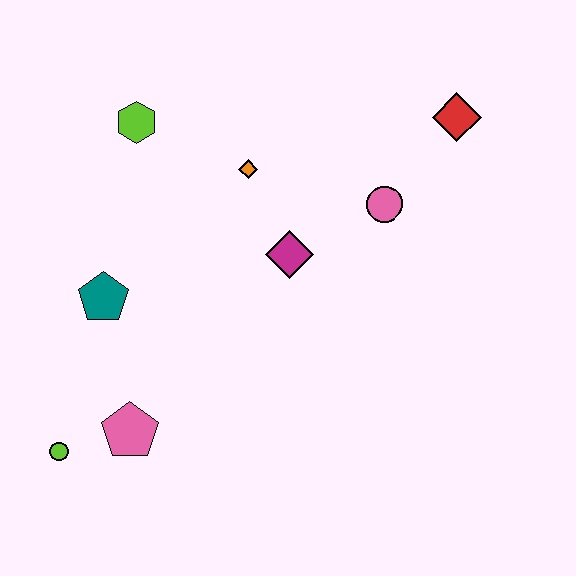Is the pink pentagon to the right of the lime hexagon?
No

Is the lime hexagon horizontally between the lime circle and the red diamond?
Yes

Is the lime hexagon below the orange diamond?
No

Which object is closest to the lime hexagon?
The orange diamond is closest to the lime hexagon.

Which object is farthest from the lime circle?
The red diamond is farthest from the lime circle.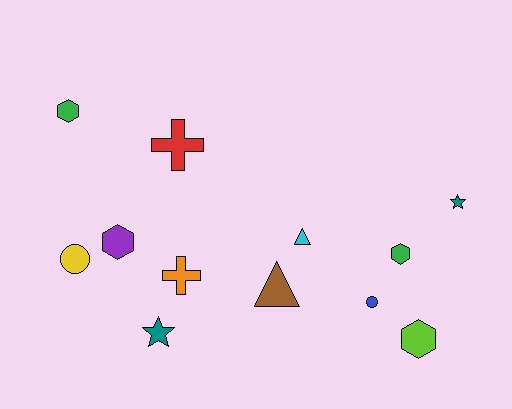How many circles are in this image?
There are 2 circles.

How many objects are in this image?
There are 12 objects.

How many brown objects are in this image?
There is 1 brown object.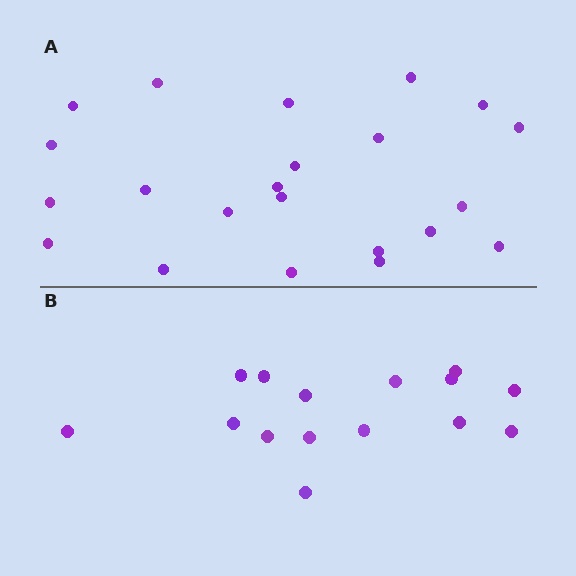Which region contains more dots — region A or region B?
Region A (the top region) has more dots.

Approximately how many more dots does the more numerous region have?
Region A has roughly 8 or so more dots than region B.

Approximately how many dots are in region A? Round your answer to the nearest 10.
About 20 dots. (The exact count is 22, which rounds to 20.)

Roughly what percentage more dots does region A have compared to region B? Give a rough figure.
About 45% more.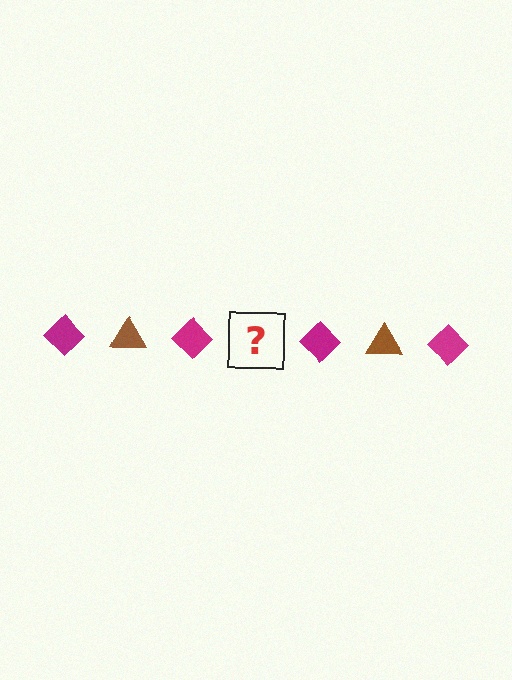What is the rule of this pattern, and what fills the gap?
The rule is that the pattern alternates between magenta diamond and brown triangle. The gap should be filled with a brown triangle.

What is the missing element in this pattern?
The missing element is a brown triangle.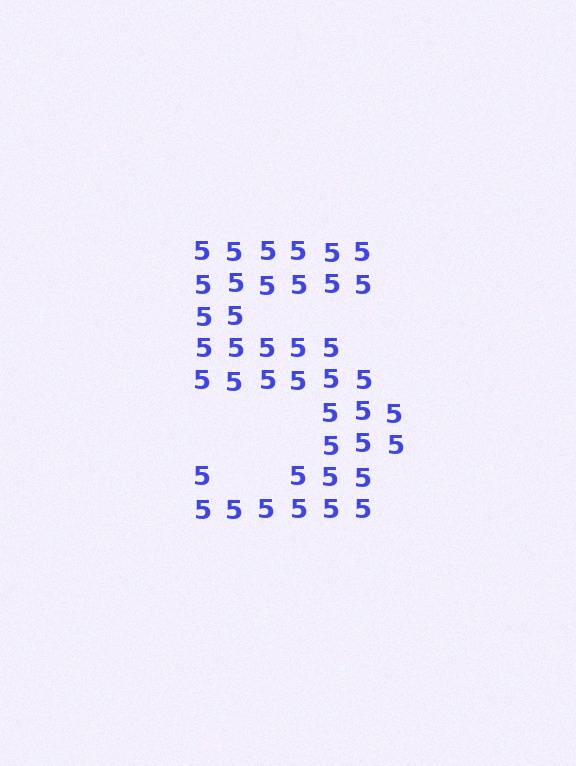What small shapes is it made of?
It is made of small digit 5's.